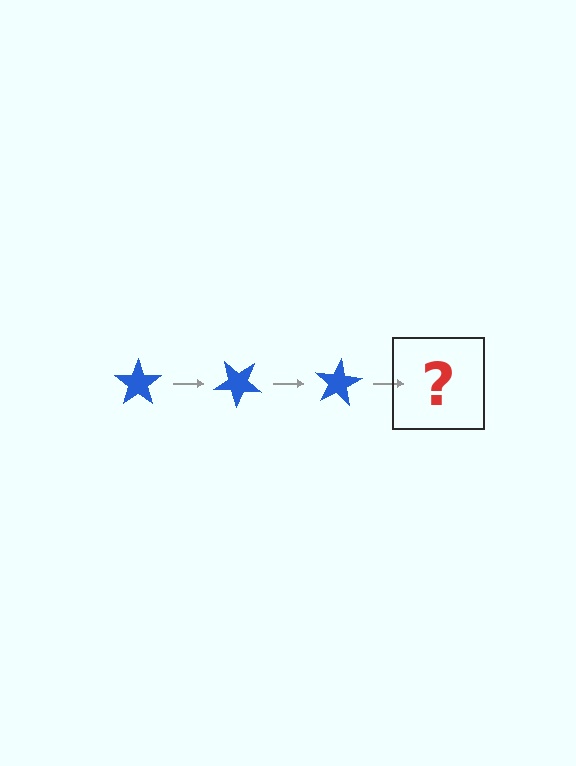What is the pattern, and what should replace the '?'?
The pattern is that the star rotates 40 degrees each step. The '?' should be a blue star rotated 120 degrees.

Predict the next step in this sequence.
The next step is a blue star rotated 120 degrees.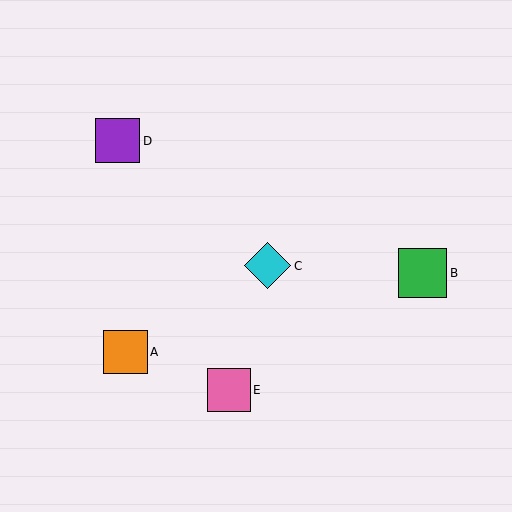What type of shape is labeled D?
Shape D is a purple square.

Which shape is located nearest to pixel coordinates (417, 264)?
The green square (labeled B) at (422, 273) is nearest to that location.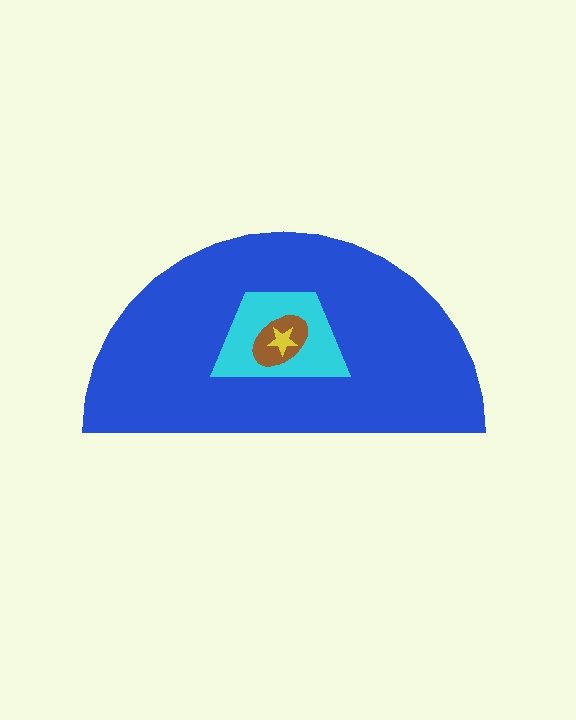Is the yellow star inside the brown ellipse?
Yes.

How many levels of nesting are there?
4.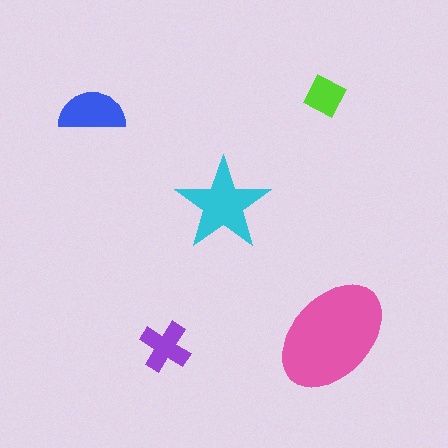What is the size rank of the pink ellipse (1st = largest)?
1st.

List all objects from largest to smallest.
The pink ellipse, the cyan star, the blue semicircle, the purple cross, the lime square.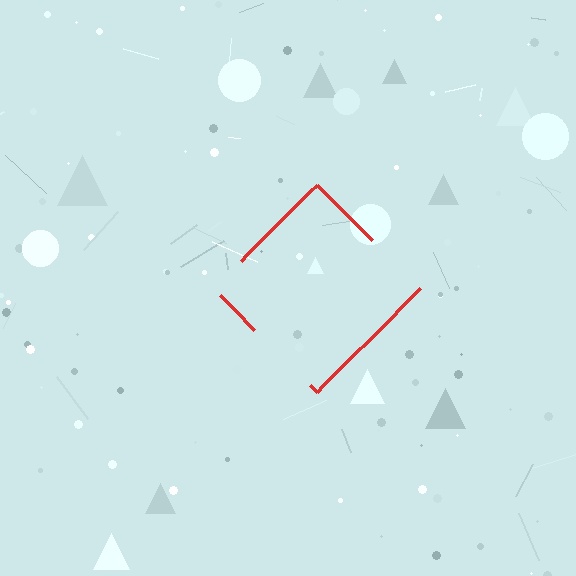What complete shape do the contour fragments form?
The contour fragments form a diamond.